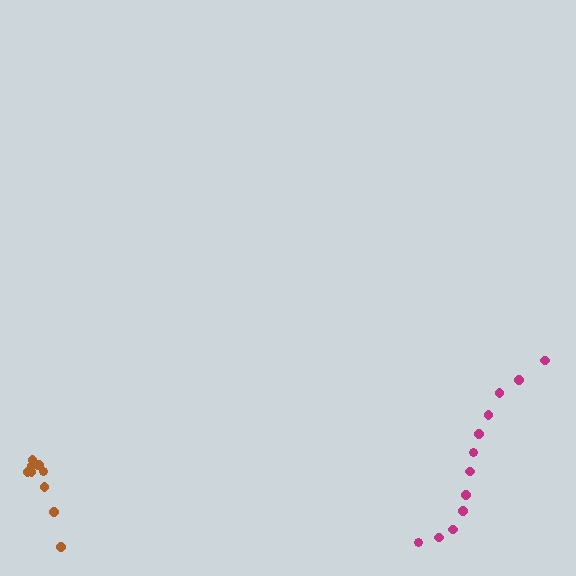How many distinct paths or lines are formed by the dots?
There are 2 distinct paths.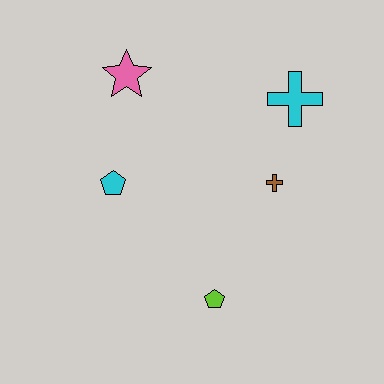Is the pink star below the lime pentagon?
No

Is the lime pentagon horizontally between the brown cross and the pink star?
Yes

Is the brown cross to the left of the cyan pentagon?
No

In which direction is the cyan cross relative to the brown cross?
The cyan cross is above the brown cross.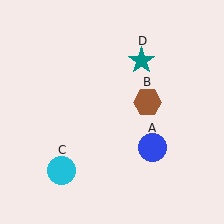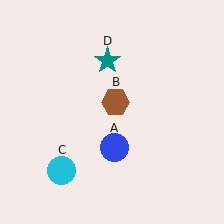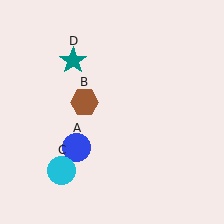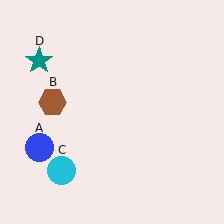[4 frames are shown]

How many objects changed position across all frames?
3 objects changed position: blue circle (object A), brown hexagon (object B), teal star (object D).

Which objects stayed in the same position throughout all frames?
Cyan circle (object C) remained stationary.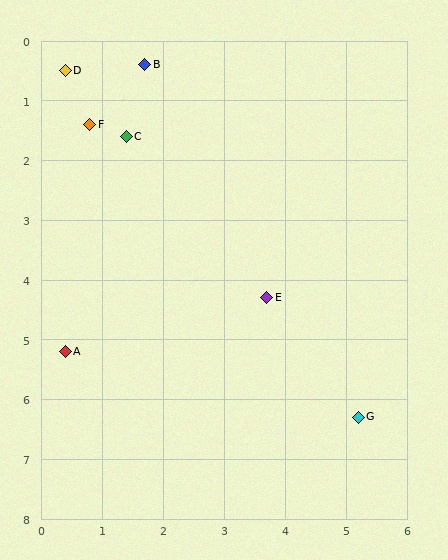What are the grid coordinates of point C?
Point C is at approximately (1.4, 1.6).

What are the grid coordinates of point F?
Point F is at approximately (0.8, 1.4).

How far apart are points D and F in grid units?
Points D and F are about 1.0 grid units apart.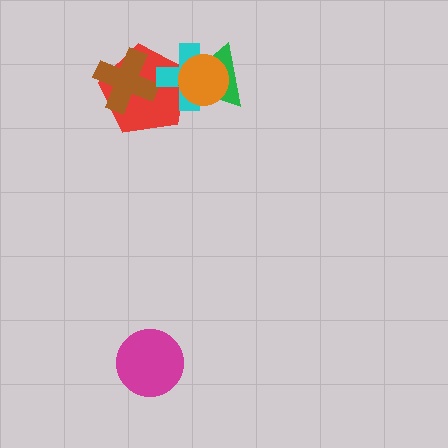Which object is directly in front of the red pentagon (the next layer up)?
The brown cross is directly in front of the red pentagon.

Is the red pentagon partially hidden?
Yes, it is partially covered by another shape.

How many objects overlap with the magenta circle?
0 objects overlap with the magenta circle.